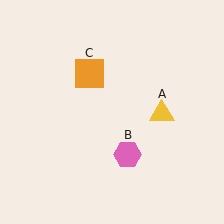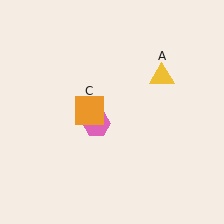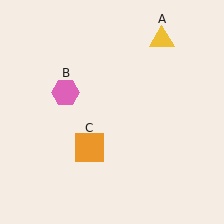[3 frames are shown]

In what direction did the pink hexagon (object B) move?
The pink hexagon (object B) moved up and to the left.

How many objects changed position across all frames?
3 objects changed position: yellow triangle (object A), pink hexagon (object B), orange square (object C).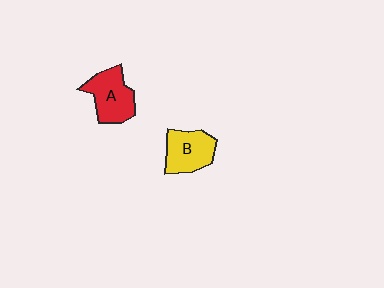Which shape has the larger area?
Shape A (red).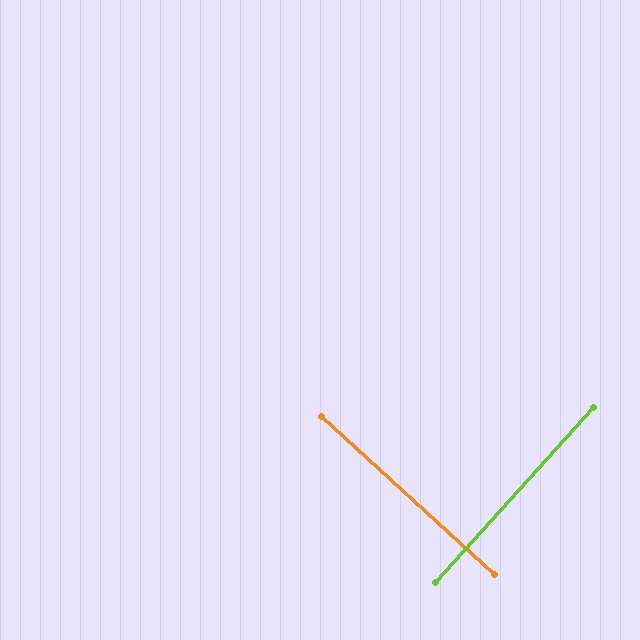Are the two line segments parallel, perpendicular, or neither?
Perpendicular — they meet at approximately 90°.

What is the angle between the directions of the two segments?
Approximately 90 degrees.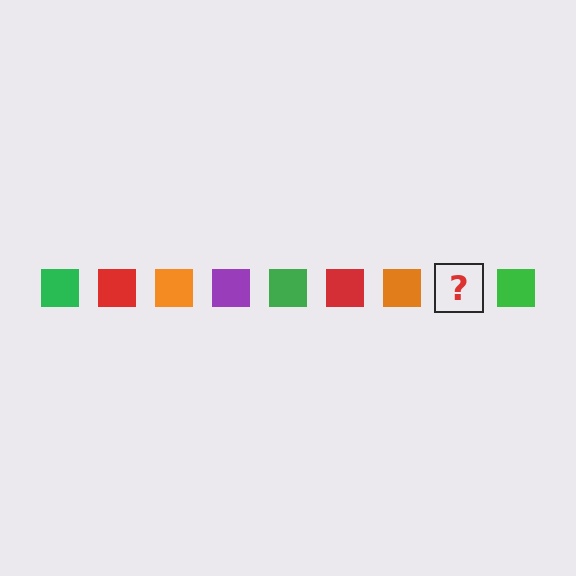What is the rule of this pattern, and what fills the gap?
The rule is that the pattern cycles through green, red, orange, purple squares. The gap should be filled with a purple square.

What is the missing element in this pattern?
The missing element is a purple square.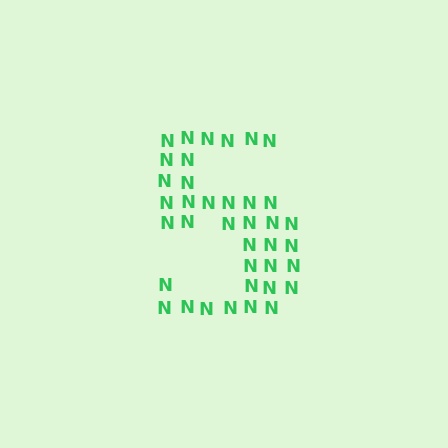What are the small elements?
The small elements are letter N's.